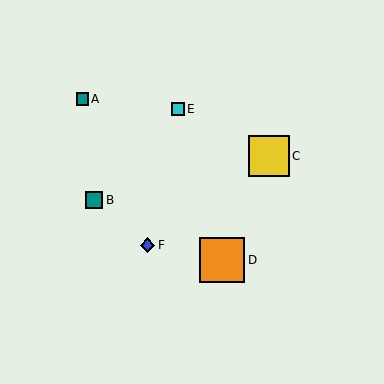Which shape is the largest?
The orange square (labeled D) is the largest.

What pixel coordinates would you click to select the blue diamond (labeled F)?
Click at (148, 245) to select the blue diamond F.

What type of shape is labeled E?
Shape E is a cyan square.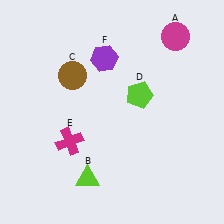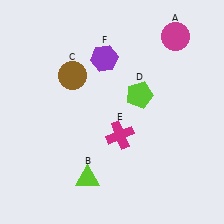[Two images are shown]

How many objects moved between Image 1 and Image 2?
1 object moved between the two images.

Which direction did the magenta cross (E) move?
The magenta cross (E) moved right.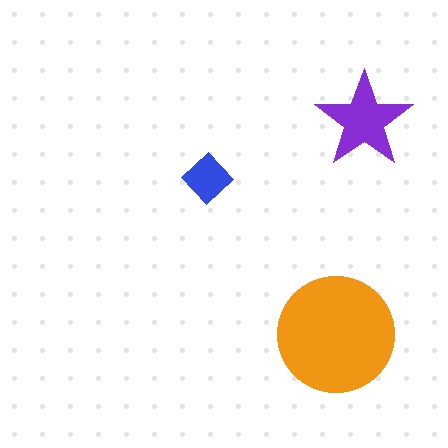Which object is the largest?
The orange circle.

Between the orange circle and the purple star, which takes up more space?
The orange circle.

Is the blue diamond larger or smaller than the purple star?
Smaller.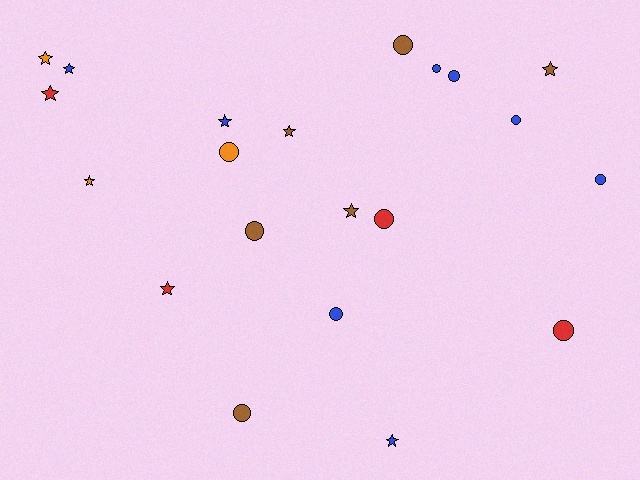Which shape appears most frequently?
Circle, with 11 objects.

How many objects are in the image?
There are 21 objects.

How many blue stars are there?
There are 3 blue stars.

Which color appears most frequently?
Blue, with 8 objects.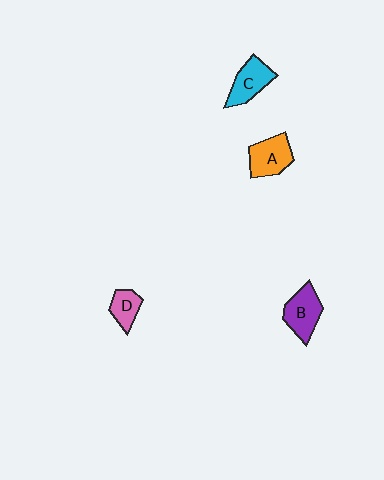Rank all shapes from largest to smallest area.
From largest to smallest: A (orange), B (purple), C (cyan), D (pink).